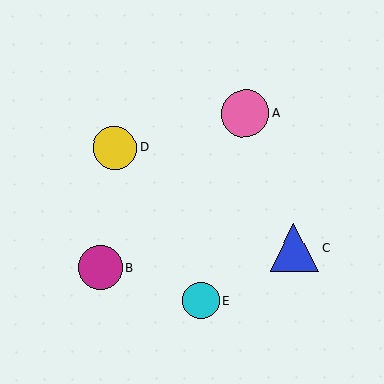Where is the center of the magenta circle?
The center of the magenta circle is at (100, 267).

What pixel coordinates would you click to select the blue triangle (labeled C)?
Click at (294, 248) to select the blue triangle C.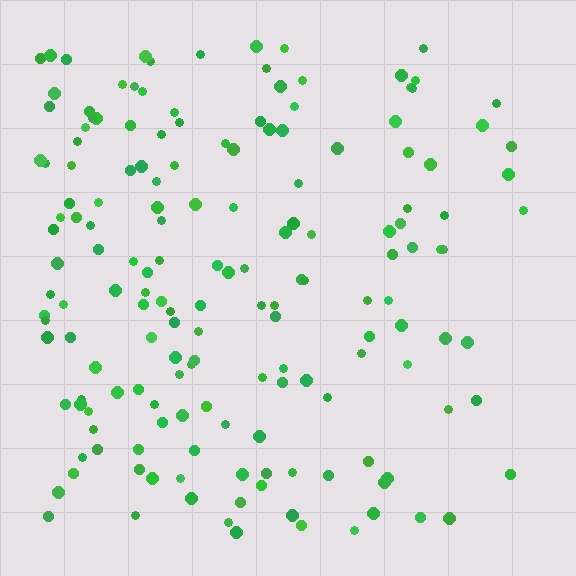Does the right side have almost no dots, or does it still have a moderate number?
Still a moderate number, just noticeably fewer than the left.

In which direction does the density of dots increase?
From right to left, with the left side densest.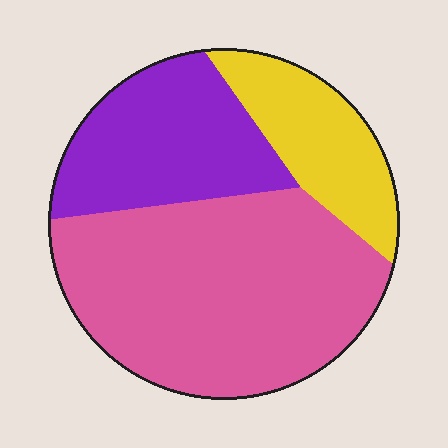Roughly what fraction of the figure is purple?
Purple covers around 25% of the figure.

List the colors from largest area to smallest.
From largest to smallest: pink, purple, yellow.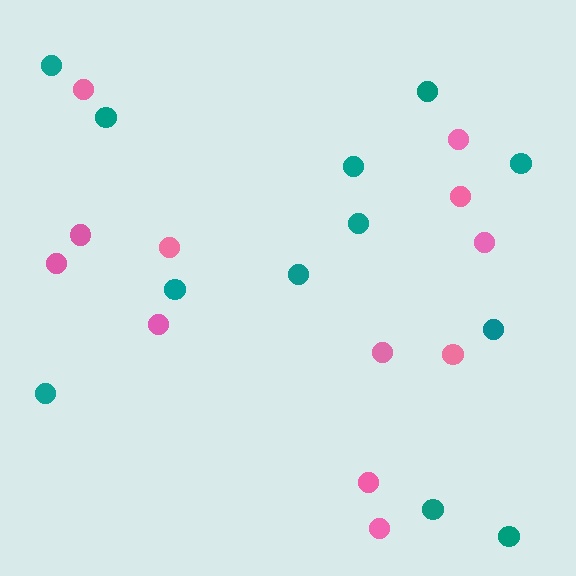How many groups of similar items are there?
There are 2 groups: one group of pink circles (12) and one group of teal circles (12).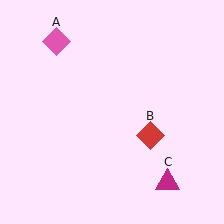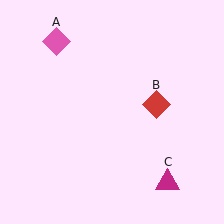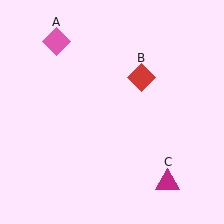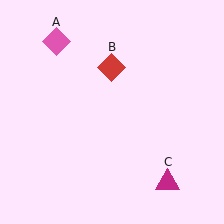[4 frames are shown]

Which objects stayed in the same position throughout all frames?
Pink diamond (object A) and magenta triangle (object C) remained stationary.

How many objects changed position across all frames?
1 object changed position: red diamond (object B).